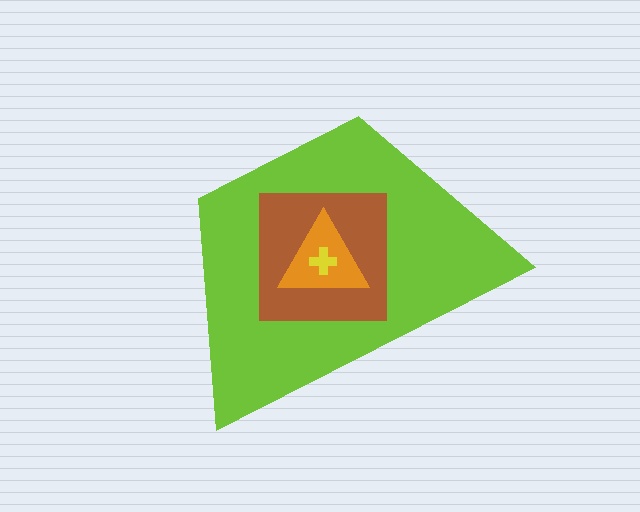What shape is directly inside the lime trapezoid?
The brown square.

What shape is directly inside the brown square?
The orange triangle.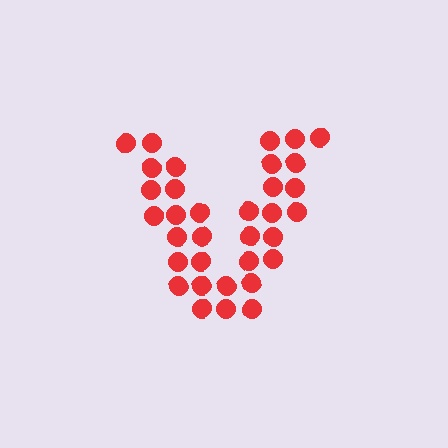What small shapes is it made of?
It is made of small circles.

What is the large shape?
The large shape is the letter V.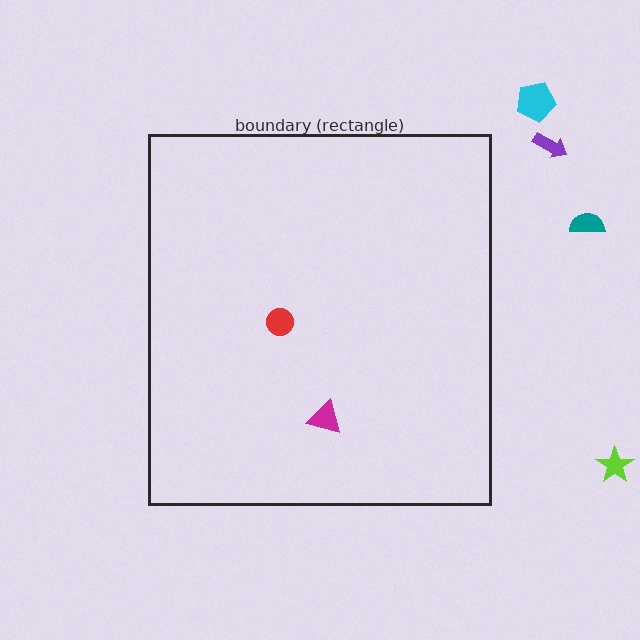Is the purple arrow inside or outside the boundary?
Outside.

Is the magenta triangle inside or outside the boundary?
Inside.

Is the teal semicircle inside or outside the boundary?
Outside.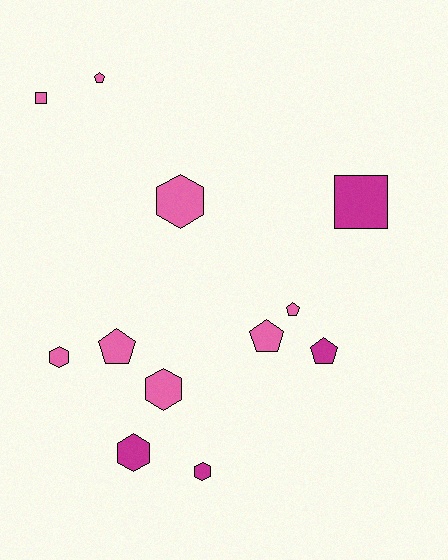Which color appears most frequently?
Pink, with 8 objects.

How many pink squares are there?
There is 1 pink square.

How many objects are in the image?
There are 12 objects.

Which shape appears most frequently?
Pentagon, with 5 objects.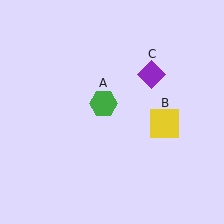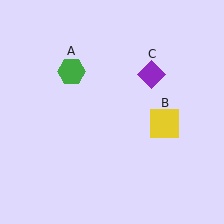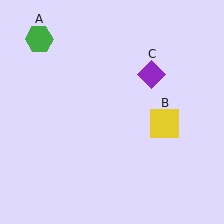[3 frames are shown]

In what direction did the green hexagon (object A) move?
The green hexagon (object A) moved up and to the left.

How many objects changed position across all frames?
1 object changed position: green hexagon (object A).